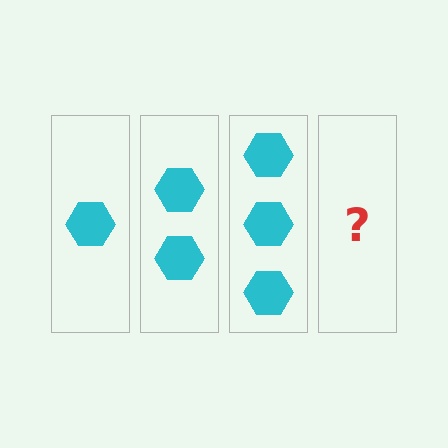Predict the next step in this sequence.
The next step is 4 hexagons.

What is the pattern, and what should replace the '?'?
The pattern is that each step adds one more hexagon. The '?' should be 4 hexagons.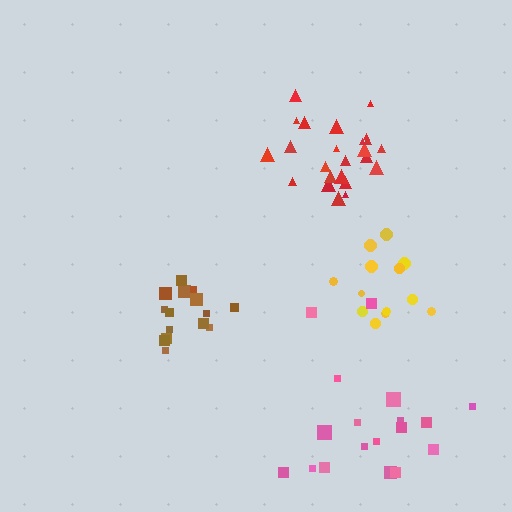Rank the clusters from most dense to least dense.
brown, yellow, red, pink.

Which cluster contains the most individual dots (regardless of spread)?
Red (24).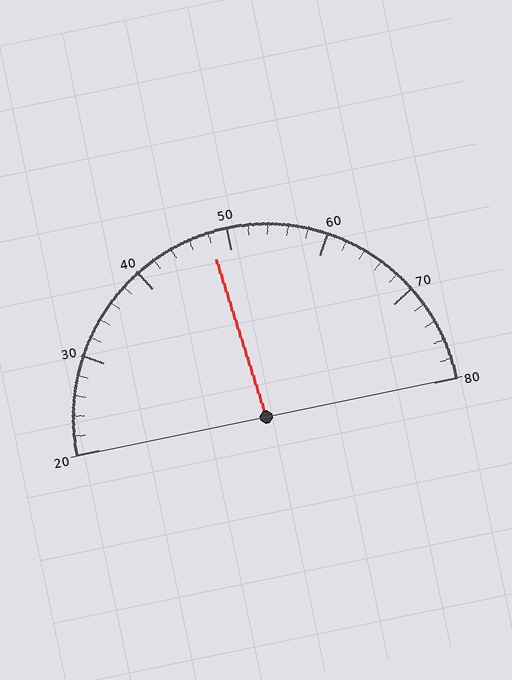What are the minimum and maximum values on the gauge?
The gauge ranges from 20 to 80.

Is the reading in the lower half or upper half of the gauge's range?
The reading is in the lower half of the range (20 to 80).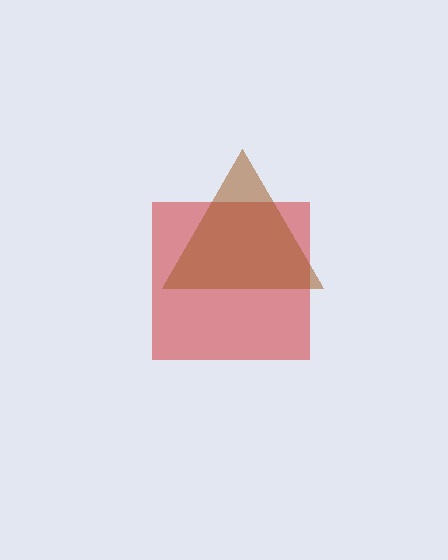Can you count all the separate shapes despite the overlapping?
Yes, there are 2 separate shapes.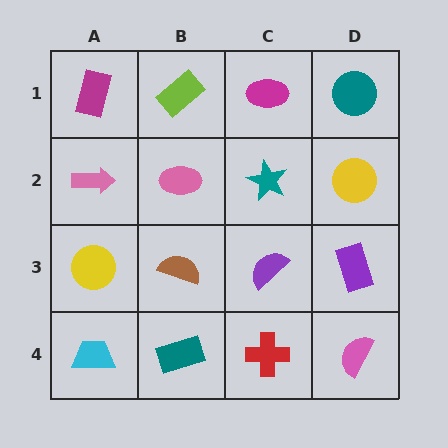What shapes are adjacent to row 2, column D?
A teal circle (row 1, column D), a purple rectangle (row 3, column D), a teal star (row 2, column C).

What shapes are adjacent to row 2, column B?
A lime rectangle (row 1, column B), a brown semicircle (row 3, column B), a pink arrow (row 2, column A), a teal star (row 2, column C).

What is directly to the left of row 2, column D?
A teal star.